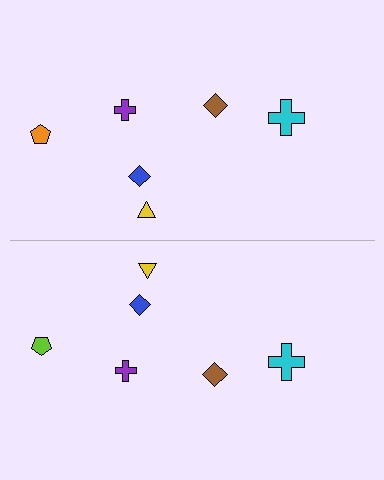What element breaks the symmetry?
The lime pentagon on the bottom side breaks the symmetry — its mirror counterpart is orange.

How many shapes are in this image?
There are 12 shapes in this image.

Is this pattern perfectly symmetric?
No, the pattern is not perfectly symmetric. The lime pentagon on the bottom side breaks the symmetry — its mirror counterpart is orange.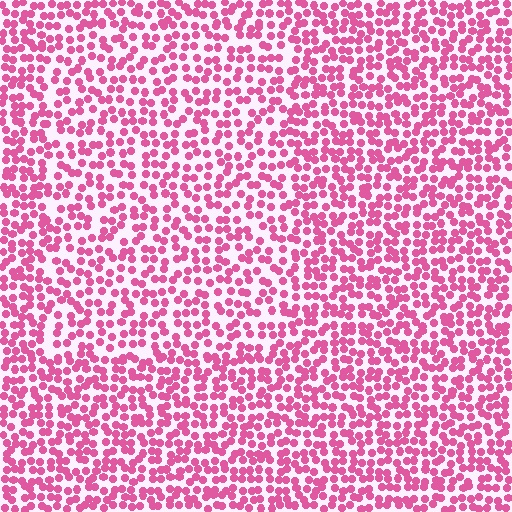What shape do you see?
I see a rectangle.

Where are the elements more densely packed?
The elements are more densely packed outside the rectangle boundary.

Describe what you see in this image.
The image contains small pink elements arranged at two different densities. A rectangle-shaped region is visible where the elements are less densely packed than the surrounding area.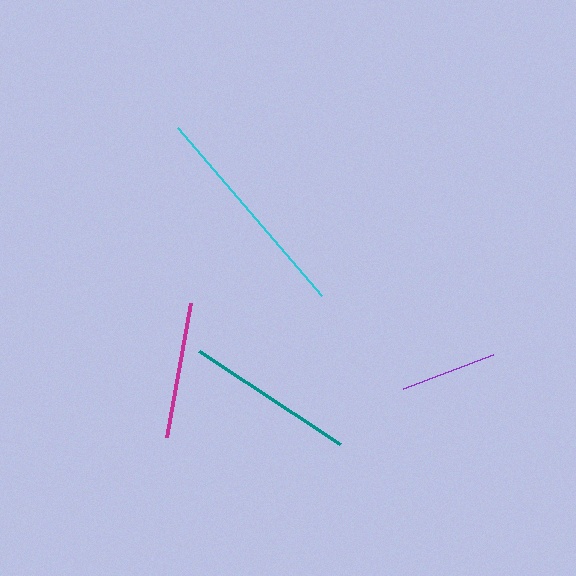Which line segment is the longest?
The cyan line is the longest at approximately 222 pixels.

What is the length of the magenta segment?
The magenta segment is approximately 137 pixels long.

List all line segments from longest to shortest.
From longest to shortest: cyan, teal, magenta, purple.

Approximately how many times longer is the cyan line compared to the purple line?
The cyan line is approximately 2.3 times the length of the purple line.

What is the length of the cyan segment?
The cyan segment is approximately 222 pixels long.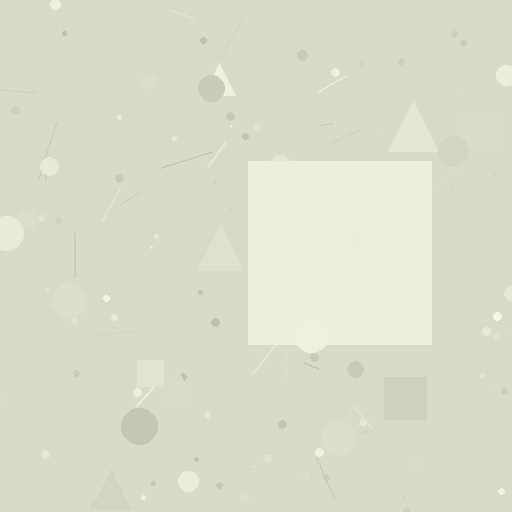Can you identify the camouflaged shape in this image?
The camouflaged shape is a square.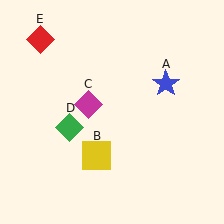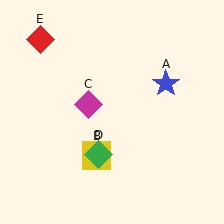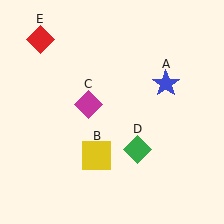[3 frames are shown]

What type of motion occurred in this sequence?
The green diamond (object D) rotated counterclockwise around the center of the scene.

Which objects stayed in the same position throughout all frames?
Blue star (object A) and yellow square (object B) and magenta diamond (object C) and red diamond (object E) remained stationary.